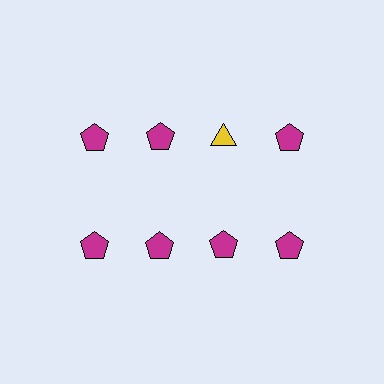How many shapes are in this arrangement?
There are 8 shapes arranged in a grid pattern.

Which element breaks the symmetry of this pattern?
The yellow triangle in the top row, center column breaks the symmetry. All other shapes are magenta pentagons.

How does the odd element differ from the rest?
It differs in both color (yellow instead of magenta) and shape (triangle instead of pentagon).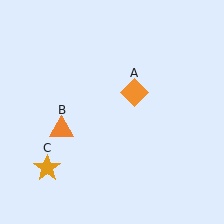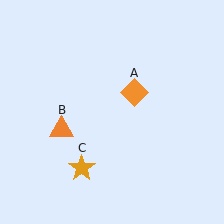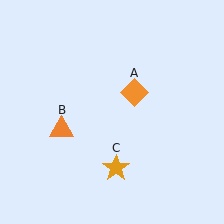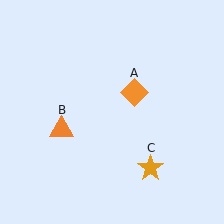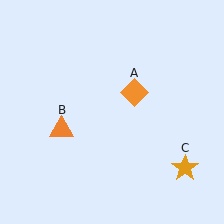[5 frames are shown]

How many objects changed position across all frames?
1 object changed position: orange star (object C).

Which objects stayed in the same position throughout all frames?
Orange diamond (object A) and orange triangle (object B) remained stationary.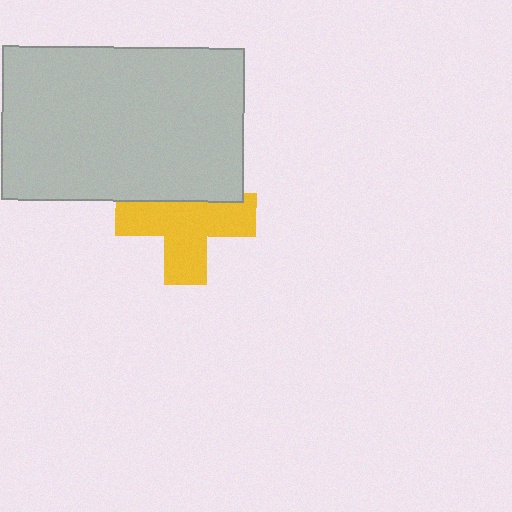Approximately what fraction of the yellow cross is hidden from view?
Roughly 33% of the yellow cross is hidden behind the light gray rectangle.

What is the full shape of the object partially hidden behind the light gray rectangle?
The partially hidden object is a yellow cross.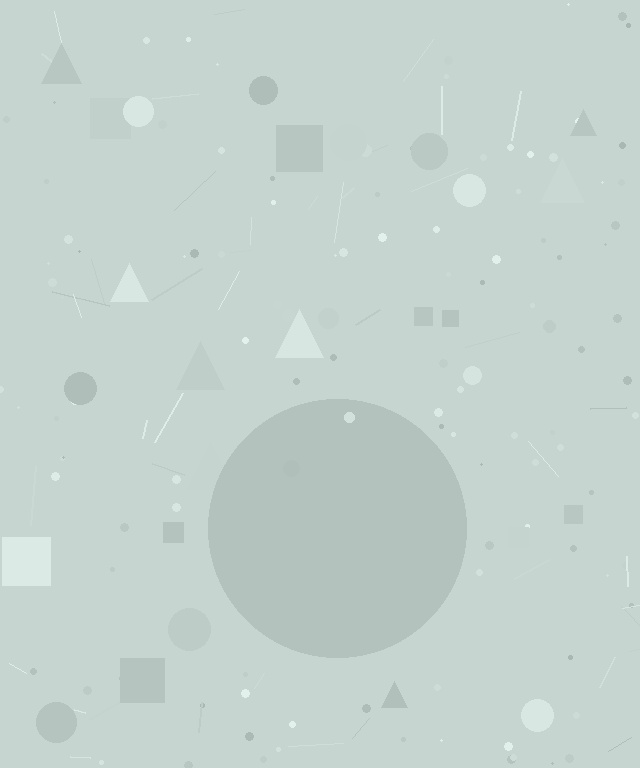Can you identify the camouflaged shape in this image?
The camouflaged shape is a circle.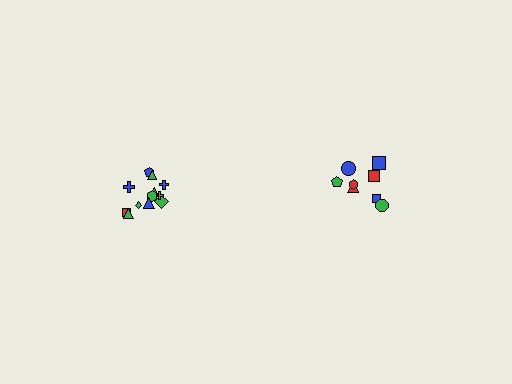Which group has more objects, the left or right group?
The left group.